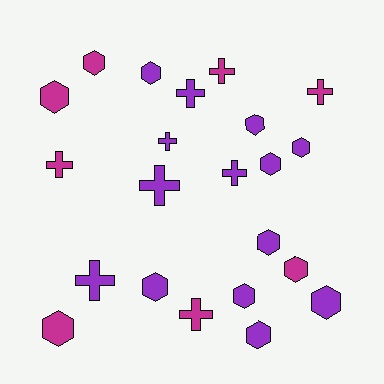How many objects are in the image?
There are 22 objects.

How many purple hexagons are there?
There are 9 purple hexagons.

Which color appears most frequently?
Purple, with 14 objects.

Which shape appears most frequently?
Hexagon, with 13 objects.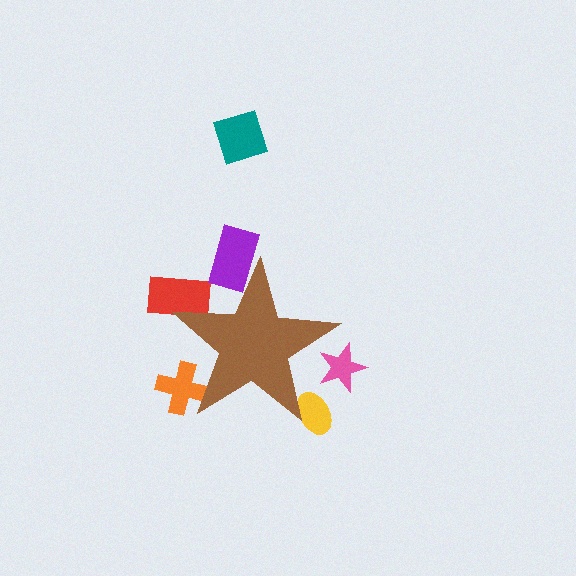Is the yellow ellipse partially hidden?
Yes, the yellow ellipse is partially hidden behind the brown star.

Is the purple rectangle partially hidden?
Yes, the purple rectangle is partially hidden behind the brown star.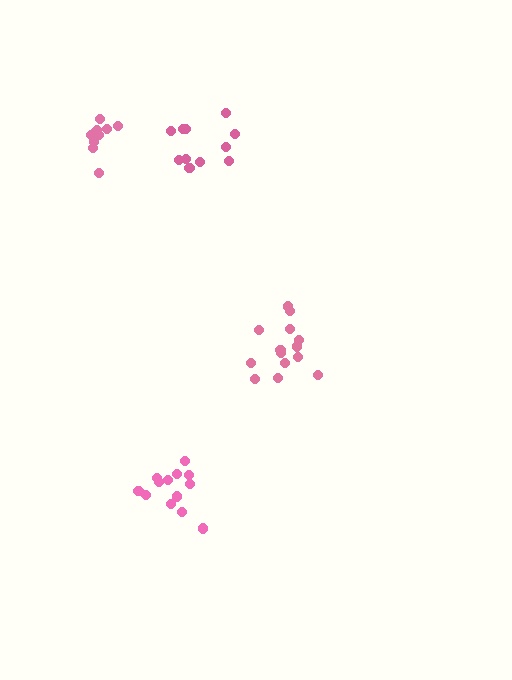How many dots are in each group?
Group 1: 15 dots, Group 2: 10 dots, Group 3: 11 dots, Group 4: 13 dots (49 total).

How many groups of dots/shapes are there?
There are 4 groups.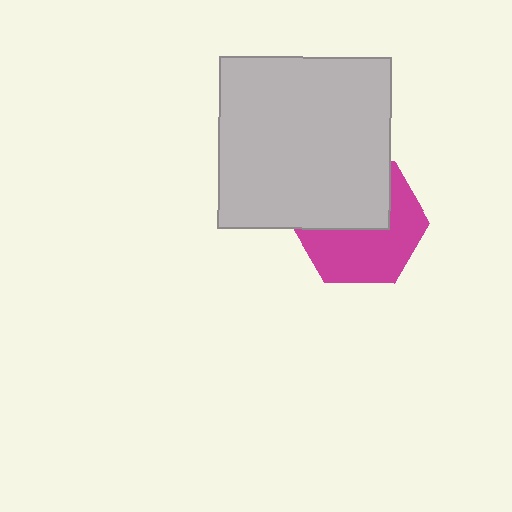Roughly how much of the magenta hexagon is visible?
About half of it is visible (roughly 54%).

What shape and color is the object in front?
The object in front is a light gray square.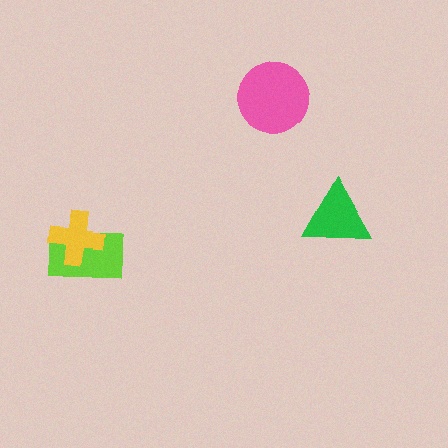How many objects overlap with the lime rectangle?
1 object overlaps with the lime rectangle.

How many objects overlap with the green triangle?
0 objects overlap with the green triangle.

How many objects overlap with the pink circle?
0 objects overlap with the pink circle.